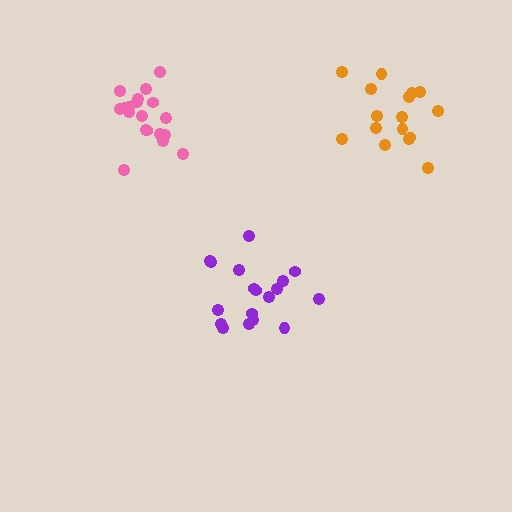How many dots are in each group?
Group 1: 19 dots, Group 2: 16 dots, Group 3: 18 dots (53 total).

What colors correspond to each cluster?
The clusters are colored: pink, orange, purple.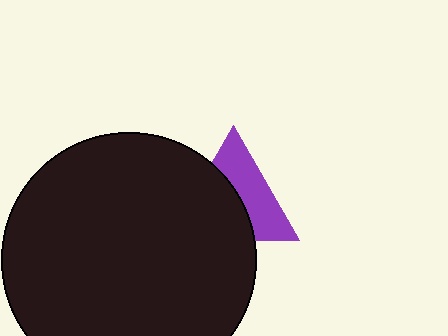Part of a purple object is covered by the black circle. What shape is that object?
It is a triangle.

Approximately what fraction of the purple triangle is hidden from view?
Roughly 51% of the purple triangle is hidden behind the black circle.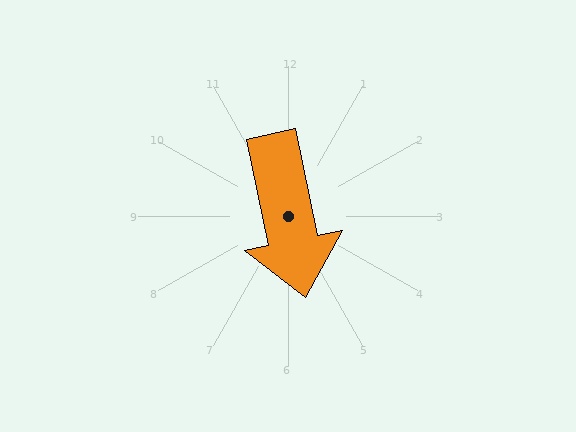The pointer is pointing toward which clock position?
Roughly 6 o'clock.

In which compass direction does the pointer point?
South.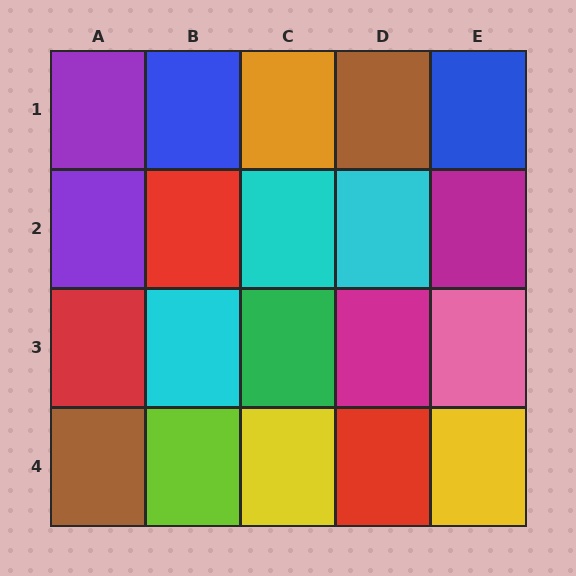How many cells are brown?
2 cells are brown.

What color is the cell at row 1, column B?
Blue.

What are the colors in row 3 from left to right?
Red, cyan, green, magenta, pink.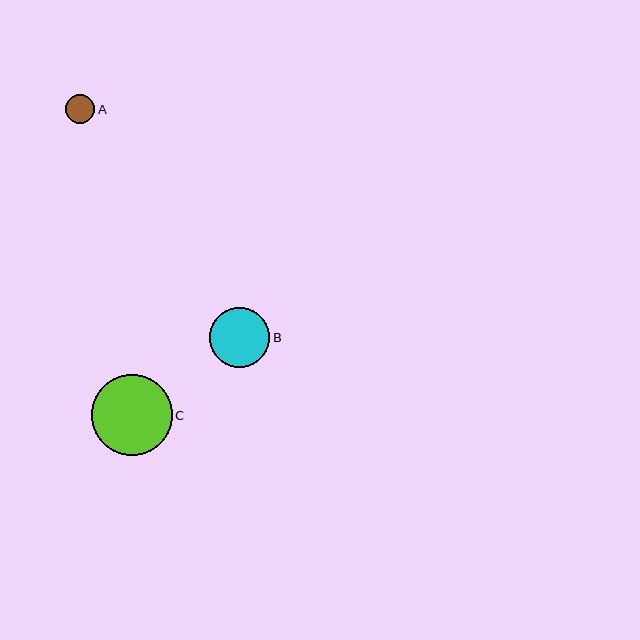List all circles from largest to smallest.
From largest to smallest: C, B, A.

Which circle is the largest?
Circle C is the largest with a size of approximately 81 pixels.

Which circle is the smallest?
Circle A is the smallest with a size of approximately 29 pixels.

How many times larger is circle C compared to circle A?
Circle C is approximately 2.8 times the size of circle A.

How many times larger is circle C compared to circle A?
Circle C is approximately 2.8 times the size of circle A.